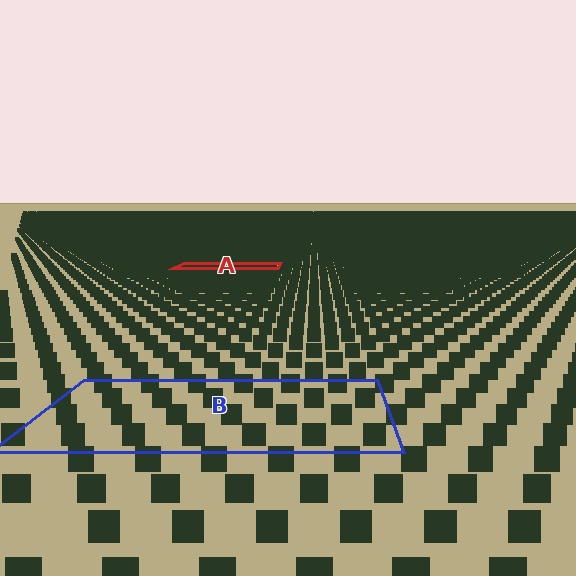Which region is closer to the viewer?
Region B is closer. The texture elements there are larger and more spread out.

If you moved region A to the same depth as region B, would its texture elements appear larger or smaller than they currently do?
They would appear larger. At a closer depth, the same texture elements are projected at a bigger on-screen size.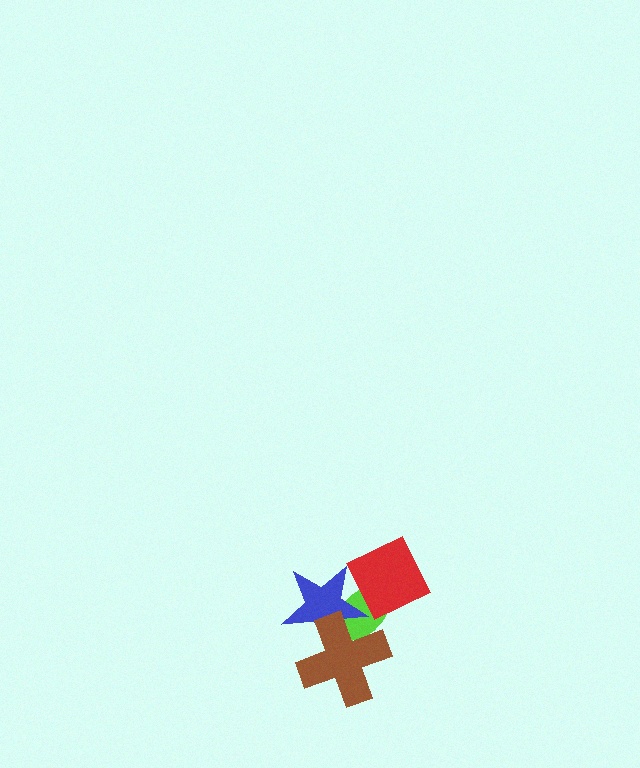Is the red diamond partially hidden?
Yes, it is partially covered by another shape.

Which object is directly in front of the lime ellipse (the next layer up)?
The red diamond is directly in front of the lime ellipse.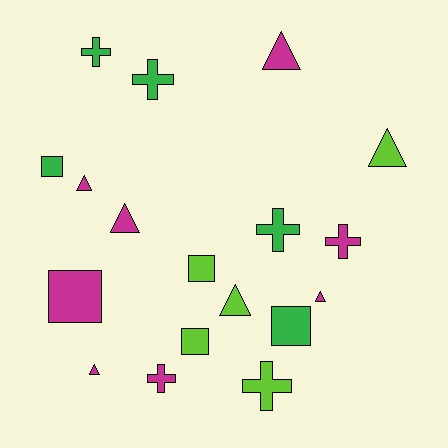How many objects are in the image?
There are 18 objects.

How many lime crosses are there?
There is 1 lime cross.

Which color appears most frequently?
Magenta, with 8 objects.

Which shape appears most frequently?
Triangle, with 7 objects.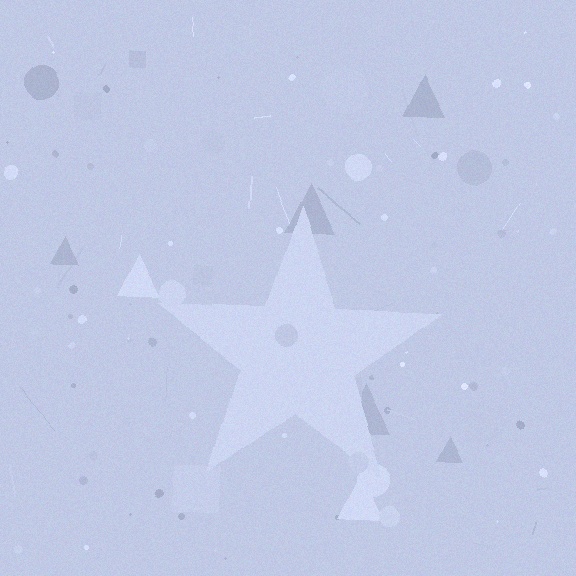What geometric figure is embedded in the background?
A star is embedded in the background.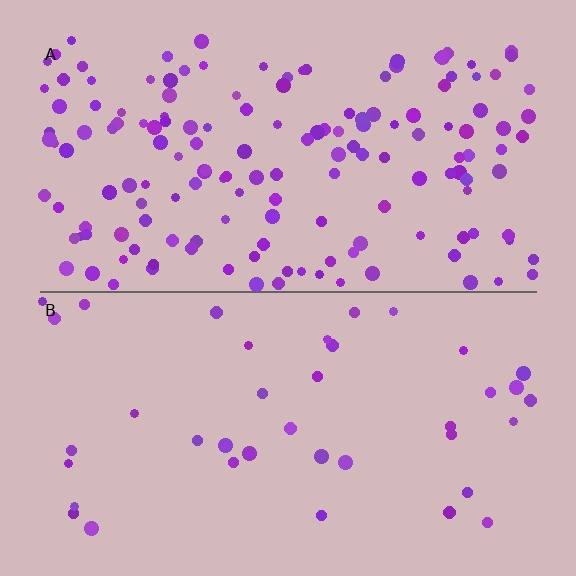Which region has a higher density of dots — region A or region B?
A (the top).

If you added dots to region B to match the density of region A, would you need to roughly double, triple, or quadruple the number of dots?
Approximately quadruple.